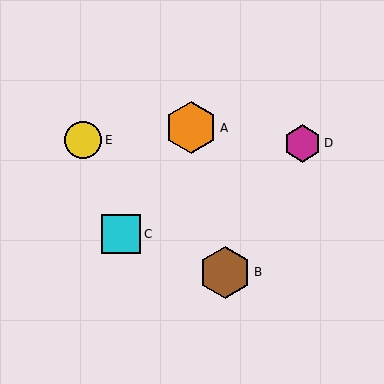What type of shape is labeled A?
Shape A is an orange hexagon.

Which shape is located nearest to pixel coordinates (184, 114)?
The orange hexagon (labeled A) at (191, 128) is nearest to that location.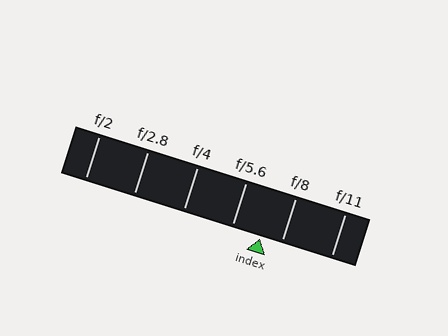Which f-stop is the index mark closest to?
The index mark is closest to f/8.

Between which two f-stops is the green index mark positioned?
The index mark is between f/5.6 and f/8.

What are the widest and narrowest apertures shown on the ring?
The widest aperture shown is f/2 and the narrowest is f/11.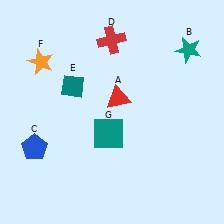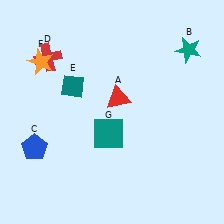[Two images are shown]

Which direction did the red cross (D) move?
The red cross (D) moved left.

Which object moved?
The red cross (D) moved left.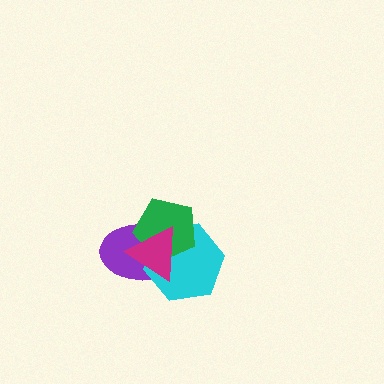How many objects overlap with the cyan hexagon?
3 objects overlap with the cyan hexagon.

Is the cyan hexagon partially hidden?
Yes, it is partially covered by another shape.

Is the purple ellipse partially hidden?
Yes, it is partially covered by another shape.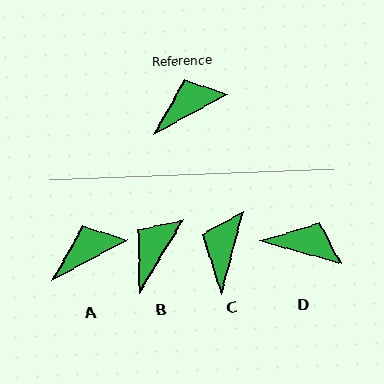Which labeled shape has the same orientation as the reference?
A.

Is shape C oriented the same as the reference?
No, it is off by about 47 degrees.